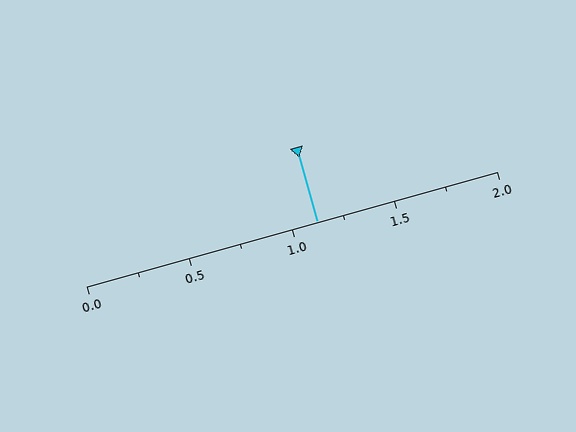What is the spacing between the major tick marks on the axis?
The major ticks are spaced 0.5 apart.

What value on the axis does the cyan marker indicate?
The marker indicates approximately 1.12.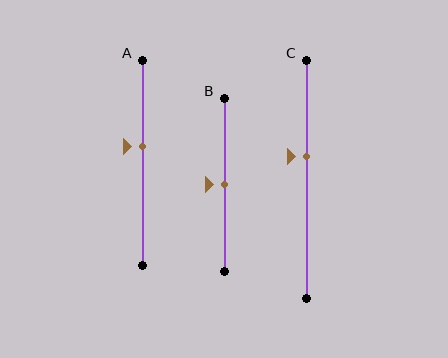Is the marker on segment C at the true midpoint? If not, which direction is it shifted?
No, the marker on segment C is shifted upward by about 9% of the segment length.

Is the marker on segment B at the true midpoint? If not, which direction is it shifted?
Yes, the marker on segment B is at the true midpoint.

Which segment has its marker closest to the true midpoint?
Segment B has its marker closest to the true midpoint.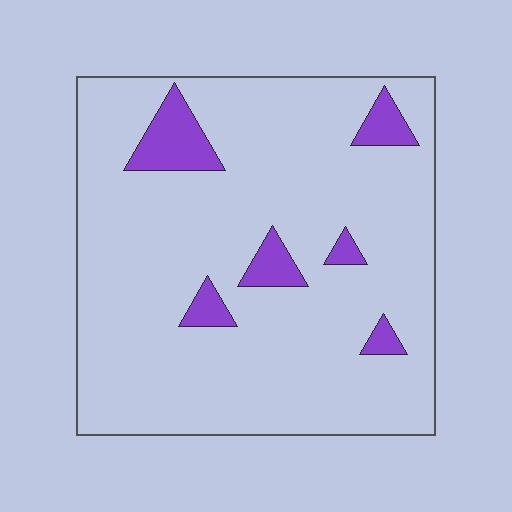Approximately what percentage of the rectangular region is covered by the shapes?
Approximately 10%.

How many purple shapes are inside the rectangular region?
6.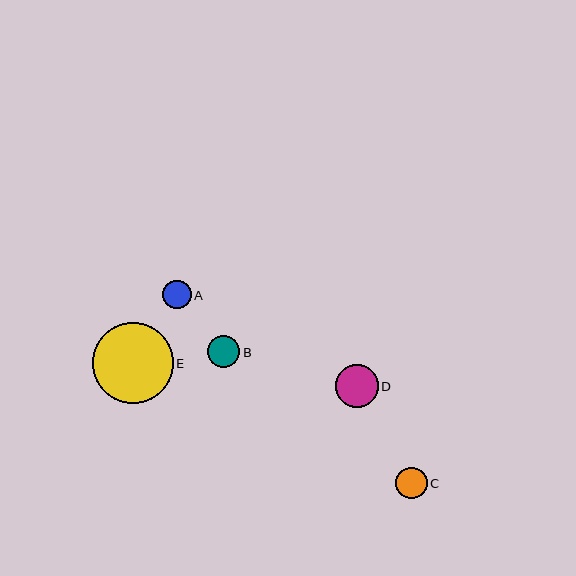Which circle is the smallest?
Circle A is the smallest with a size of approximately 29 pixels.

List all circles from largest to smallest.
From largest to smallest: E, D, B, C, A.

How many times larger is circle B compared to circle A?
Circle B is approximately 1.1 times the size of circle A.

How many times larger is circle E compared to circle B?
Circle E is approximately 2.5 times the size of circle B.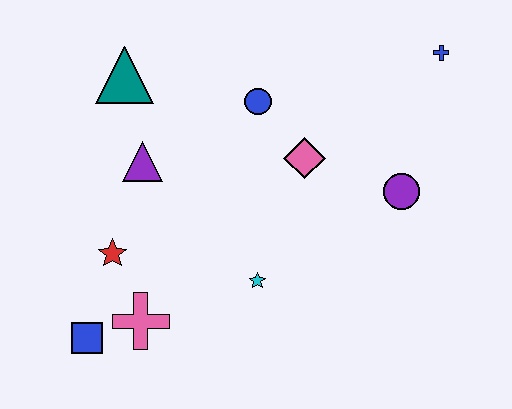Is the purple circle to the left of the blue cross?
Yes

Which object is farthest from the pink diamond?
The blue square is farthest from the pink diamond.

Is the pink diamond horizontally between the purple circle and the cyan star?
Yes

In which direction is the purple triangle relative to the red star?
The purple triangle is above the red star.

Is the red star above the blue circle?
No